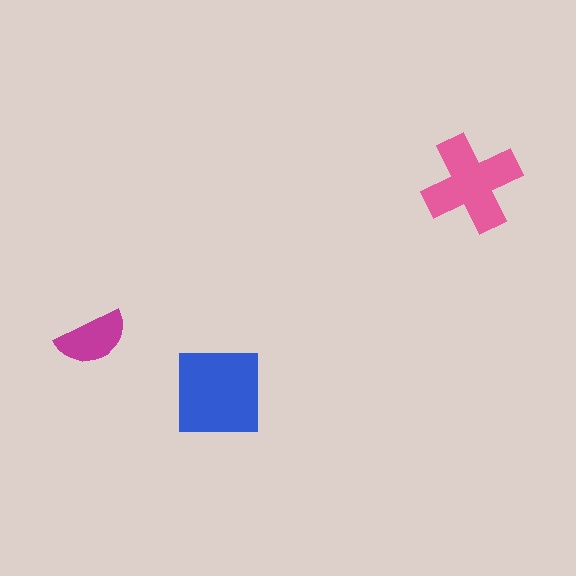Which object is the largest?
The blue square.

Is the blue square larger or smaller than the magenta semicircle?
Larger.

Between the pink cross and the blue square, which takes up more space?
The blue square.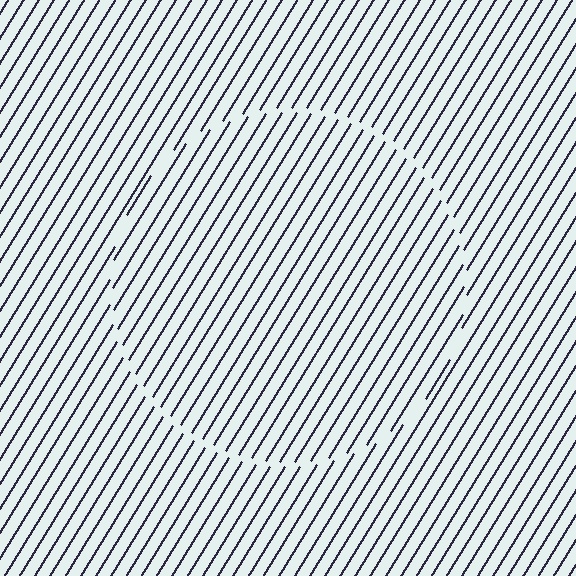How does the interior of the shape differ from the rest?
The interior of the shape contains the same grating, shifted by half a period — the contour is defined by the phase discontinuity where line-ends from the inner and outer gratings abut.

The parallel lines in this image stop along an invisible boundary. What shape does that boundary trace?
An illusory circle. The interior of the shape contains the same grating, shifted by half a period — the contour is defined by the phase discontinuity where line-ends from the inner and outer gratings abut.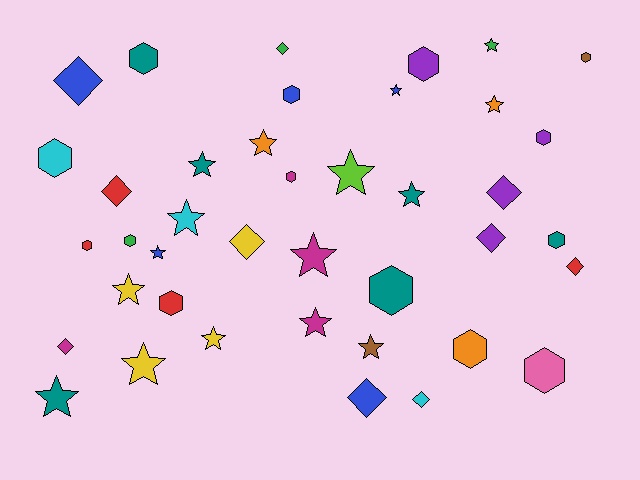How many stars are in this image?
There are 16 stars.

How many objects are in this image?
There are 40 objects.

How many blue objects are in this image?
There are 5 blue objects.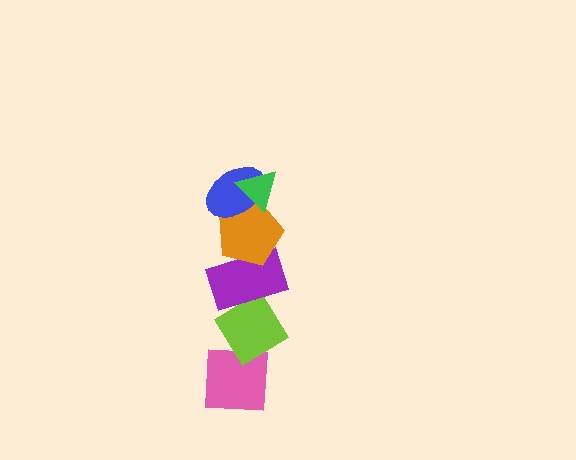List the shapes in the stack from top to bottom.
From top to bottom: the green triangle, the blue ellipse, the orange pentagon, the purple rectangle, the lime diamond, the pink square.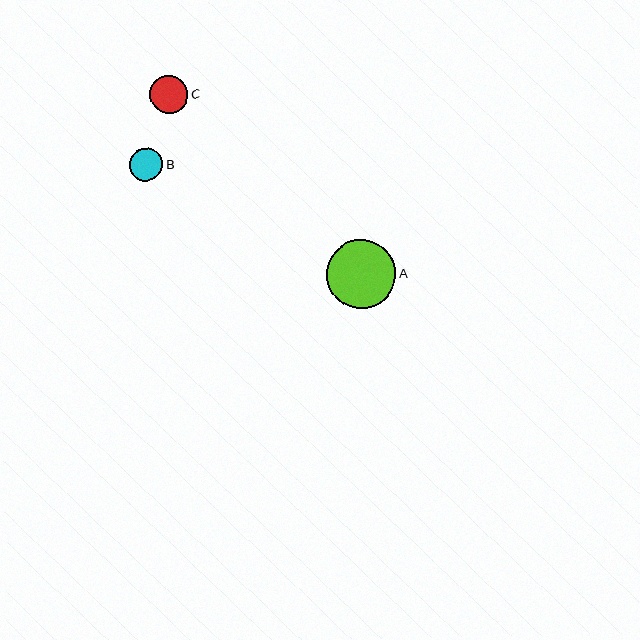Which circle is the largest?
Circle A is the largest with a size of approximately 69 pixels.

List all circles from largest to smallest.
From largest to smallest: A, C, B.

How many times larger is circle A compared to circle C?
Circle A is approximately 1.8 times the size of circle C.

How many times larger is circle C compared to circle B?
Circle C is approximately 1.2 times the size of circle B.